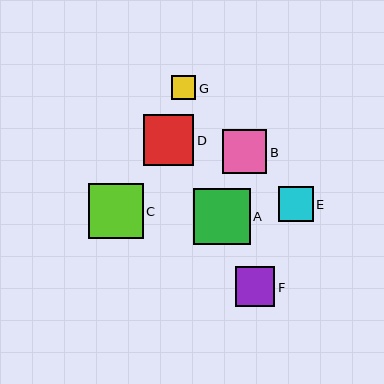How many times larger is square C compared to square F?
Square C is approximately 1.4 times the size of square F.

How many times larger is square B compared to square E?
Square B is approximately 1.3 times the size of square E.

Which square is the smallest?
Square G is the smallest with a size of approximately 25 pixels.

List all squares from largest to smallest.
From largest to smallest: A, C, D, B, F, E, G.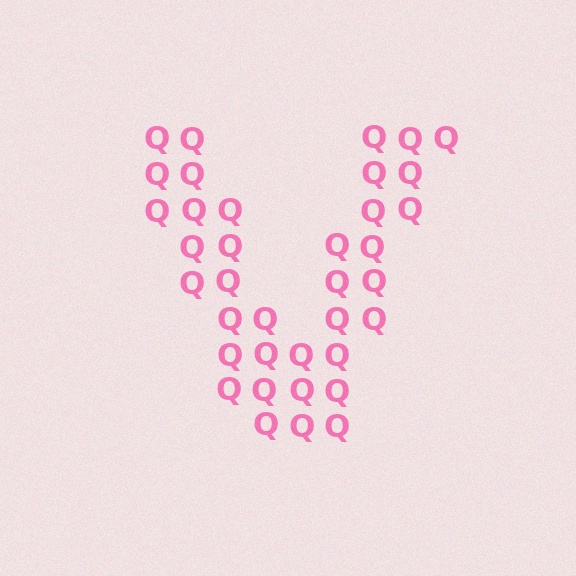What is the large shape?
The large shape is the letter V.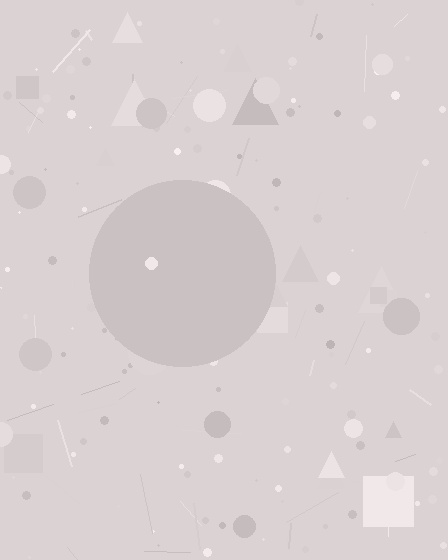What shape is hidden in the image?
A circle is hidden in the image.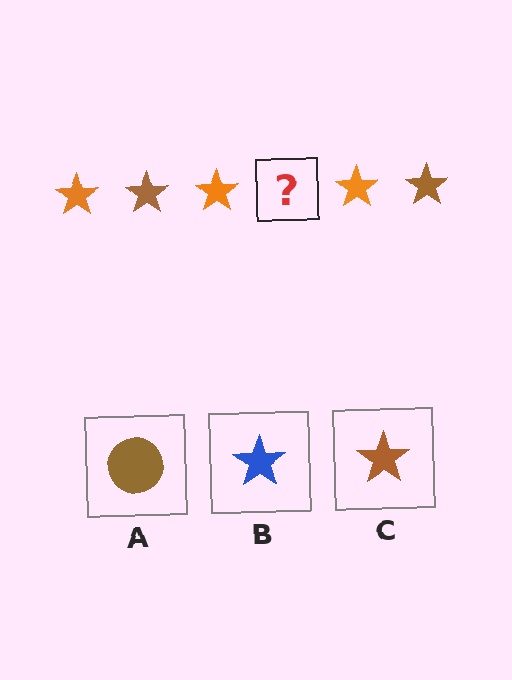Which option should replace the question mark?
Option C.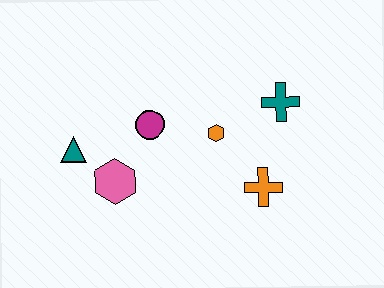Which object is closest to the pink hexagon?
The teal triangle is closest to the pink hexagon.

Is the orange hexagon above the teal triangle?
Yes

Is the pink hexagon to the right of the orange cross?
No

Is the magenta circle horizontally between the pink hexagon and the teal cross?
Yes